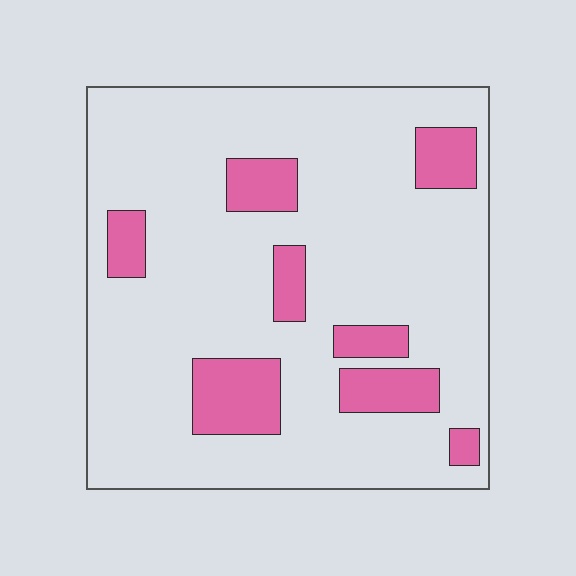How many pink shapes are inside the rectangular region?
8.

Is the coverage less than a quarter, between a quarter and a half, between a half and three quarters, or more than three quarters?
Less than a quarter.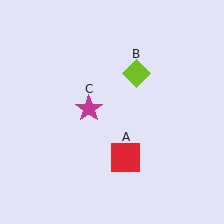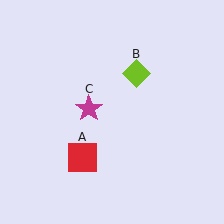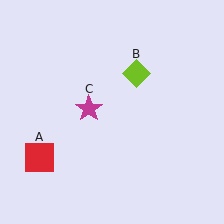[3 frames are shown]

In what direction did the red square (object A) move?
The red square (object A) moved left.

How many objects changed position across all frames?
1 object changed position: red square (object A).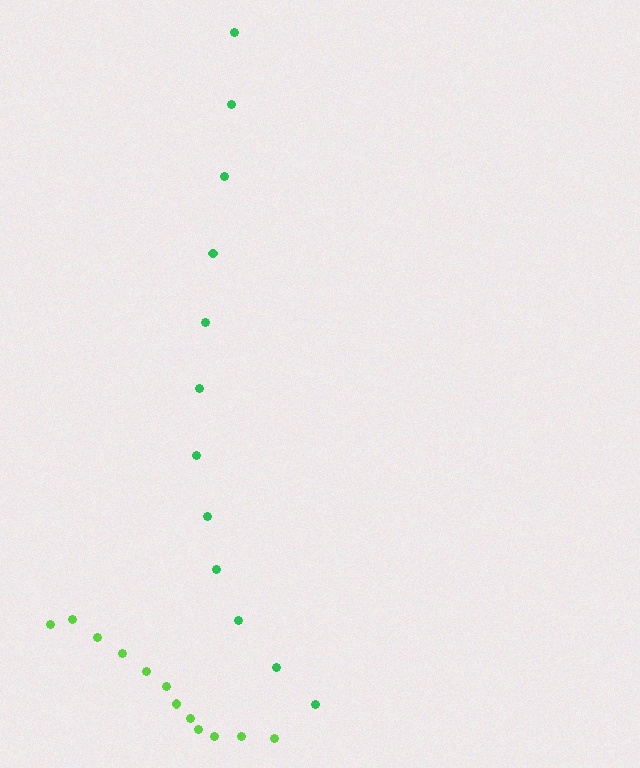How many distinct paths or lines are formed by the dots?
There are 2 distinct paths.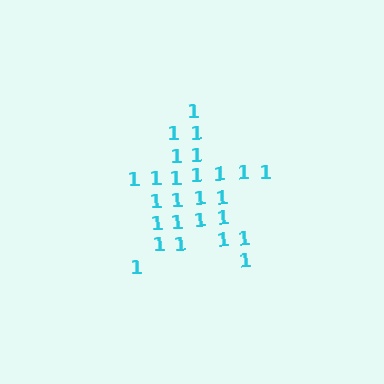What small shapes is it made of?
It is made of small digit 1's.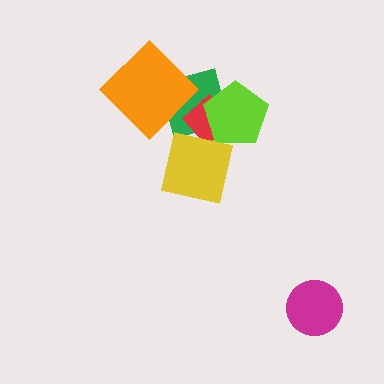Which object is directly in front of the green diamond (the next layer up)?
The red diamond is directly in front of the green diamond.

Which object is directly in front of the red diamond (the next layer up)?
The lime pentagon is directly in front of the red diamond.